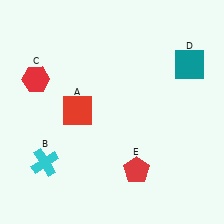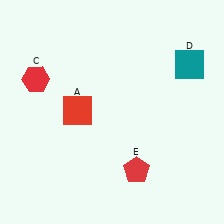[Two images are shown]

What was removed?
The cyan cross (B) was removed in Image 2.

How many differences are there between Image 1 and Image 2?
There is 1 difference between the two images.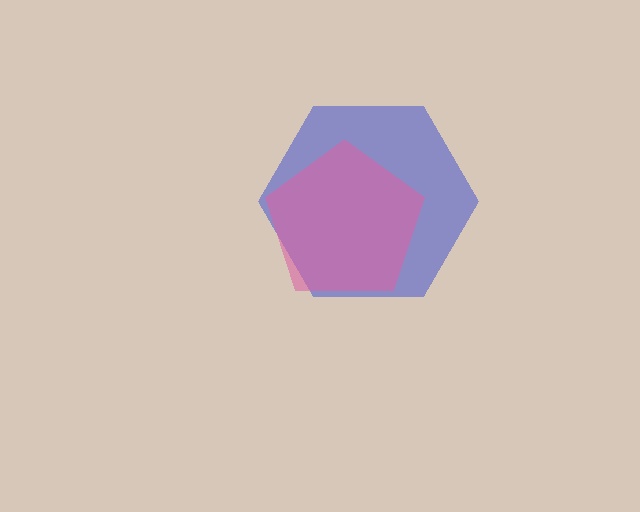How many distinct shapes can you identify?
There are 2 distinct shapes: a blue hexagon, a pink pentagon.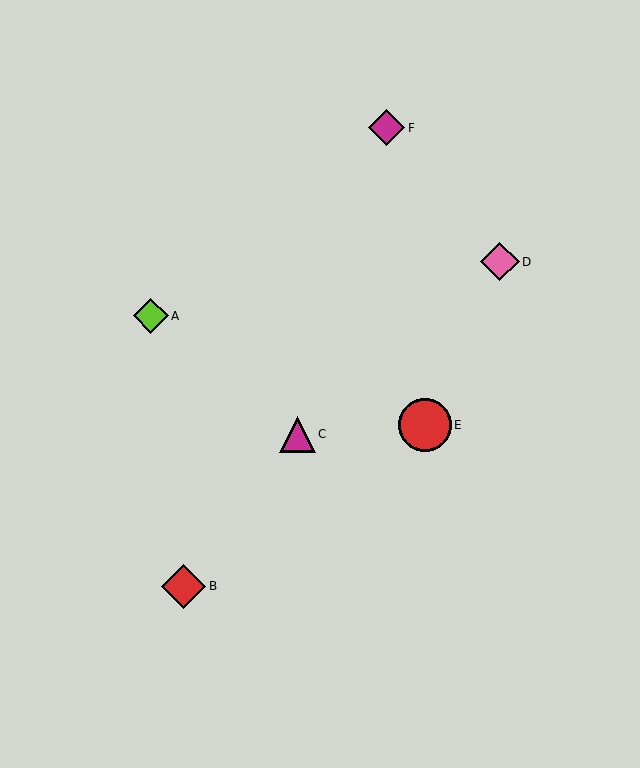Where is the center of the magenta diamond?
The center of the magenta diamond is at (387, 128).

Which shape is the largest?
The red circle (labeled E) is the largest.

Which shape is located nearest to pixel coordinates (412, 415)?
The red circle (labeled E) at (425, 425) is nearest to that location.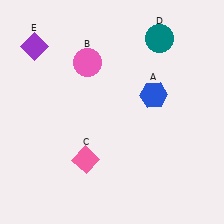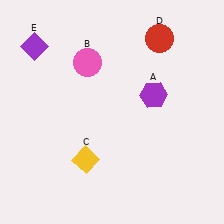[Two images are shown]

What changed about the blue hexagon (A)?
In Image 1, A is blue. In Image 2, it changed to purple.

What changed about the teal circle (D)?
In Image 1, D is teal. In Image 2, it changed to red.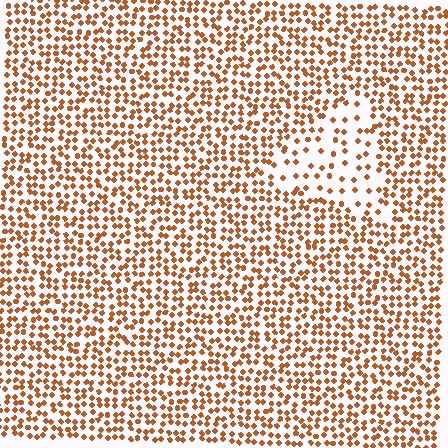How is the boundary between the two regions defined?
The boundary is defined by a change in element density (approximately 2.4x ratio). All elements are the same color, size, and shape.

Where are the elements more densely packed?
The elements are more densely packed outside the triangle boundary.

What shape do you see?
I see a triangle.